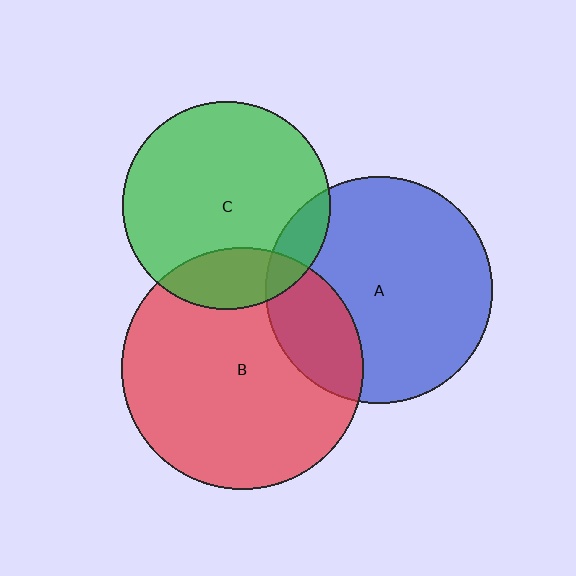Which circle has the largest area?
Circle B (red).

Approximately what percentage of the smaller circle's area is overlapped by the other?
Approximately 10%.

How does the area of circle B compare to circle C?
Approximately 1.4 times.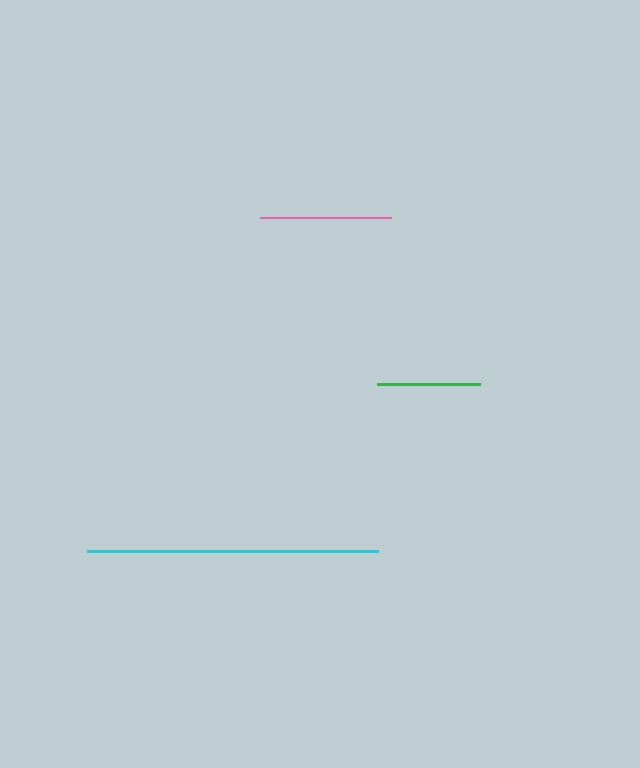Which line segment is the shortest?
The green line is the shortest at approximately 103 pixels.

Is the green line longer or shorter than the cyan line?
The cyan line is longer than the green line.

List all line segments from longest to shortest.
From longest to shortest: cyan, pink, green.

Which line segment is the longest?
The cyan line is the longest at approximately 291 pixels.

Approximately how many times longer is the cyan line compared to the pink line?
The cyan line is approximately 2.2 times the length of the pink line.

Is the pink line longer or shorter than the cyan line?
The cyan line is longer than the pink line.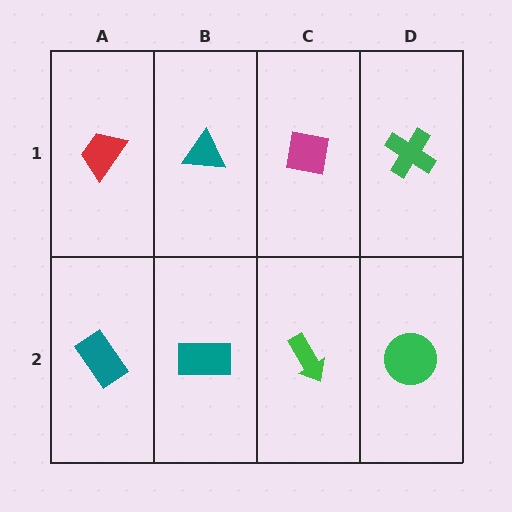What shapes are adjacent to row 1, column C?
A green arrow (row 2, column C), a teal triangle (row 1, column B), a green cross (row 1, column D).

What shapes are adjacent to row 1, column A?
A teal rectangle (row 2, column A), a teal triangle (row 1, column B).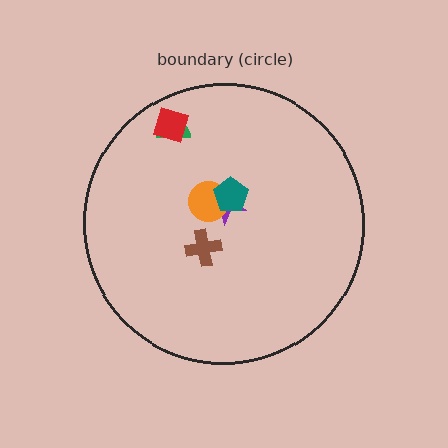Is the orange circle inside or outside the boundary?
Inside.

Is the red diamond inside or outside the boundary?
Inside.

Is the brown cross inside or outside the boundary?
Inside.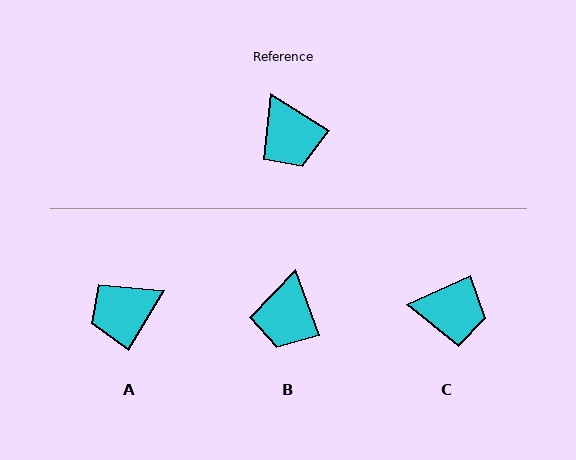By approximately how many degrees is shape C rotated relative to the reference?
Approximately 56 degrees counter-clockwise.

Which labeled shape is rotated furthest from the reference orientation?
A, about 89 degrees away.